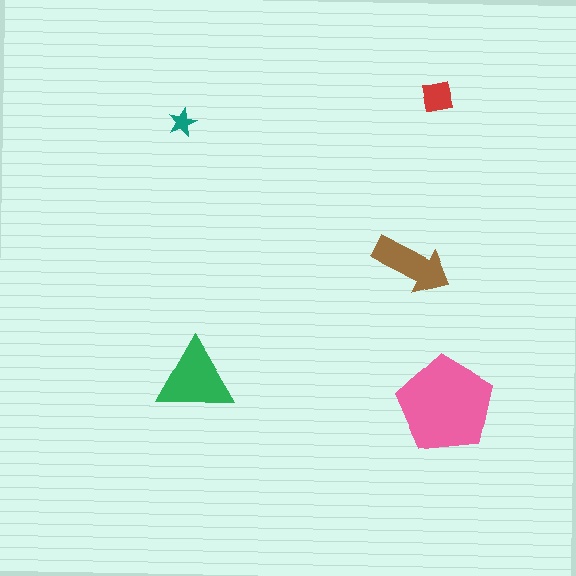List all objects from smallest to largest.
The teal star, the red square, the brown arrow, the green triangle, the pink pentagon.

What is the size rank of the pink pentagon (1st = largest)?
1st.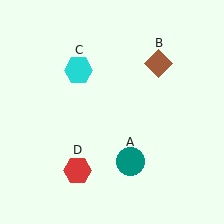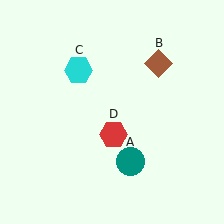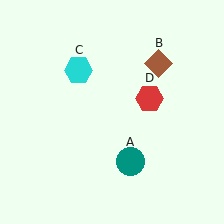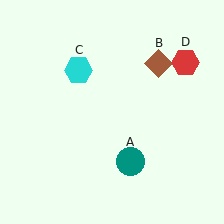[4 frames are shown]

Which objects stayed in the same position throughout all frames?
Teal circle (object A) and brown diamond (object B) and cyan hexagon (object C) remained stationary.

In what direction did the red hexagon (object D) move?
The red hexagon (object D) moved up and to the right.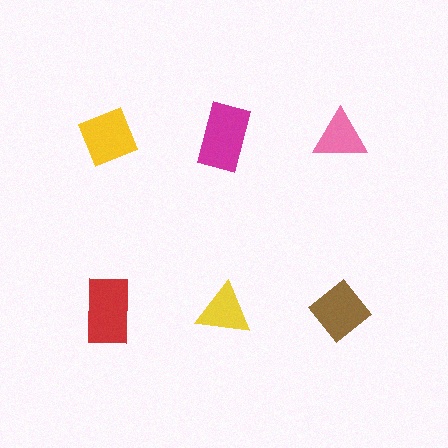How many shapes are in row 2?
3 shapes.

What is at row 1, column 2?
A magenta rectangle.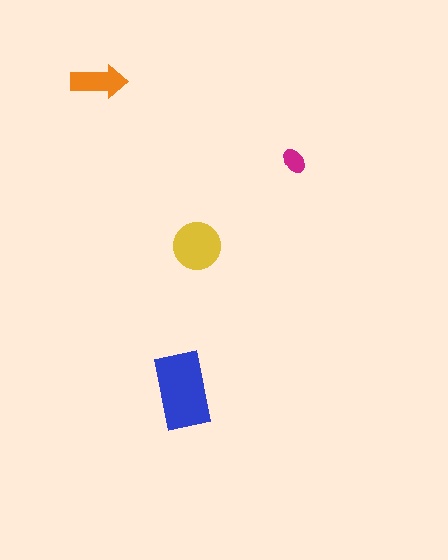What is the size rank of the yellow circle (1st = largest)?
2nd.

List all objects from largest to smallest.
The blue rectangle, the yellow circle, the orange arrow, the magenta ellipse.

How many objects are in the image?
There are 4 objects in the image.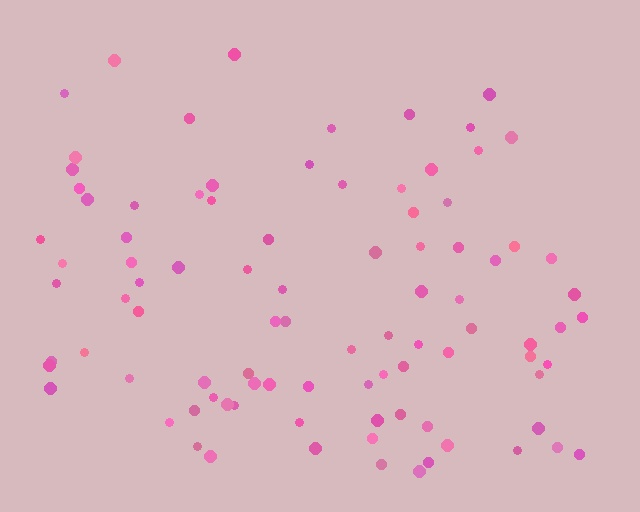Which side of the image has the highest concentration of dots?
The bottom.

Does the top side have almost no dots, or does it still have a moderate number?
Still a moderate number, just noticeably fewer than the bottom.